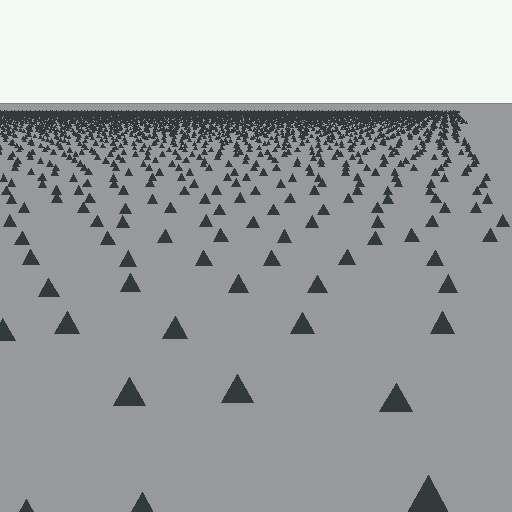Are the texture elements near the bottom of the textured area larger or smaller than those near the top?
Larger. Near the bottom, elements are closer to the viewer and appear at a bigger on-screen size.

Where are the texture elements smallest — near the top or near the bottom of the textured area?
Near the top.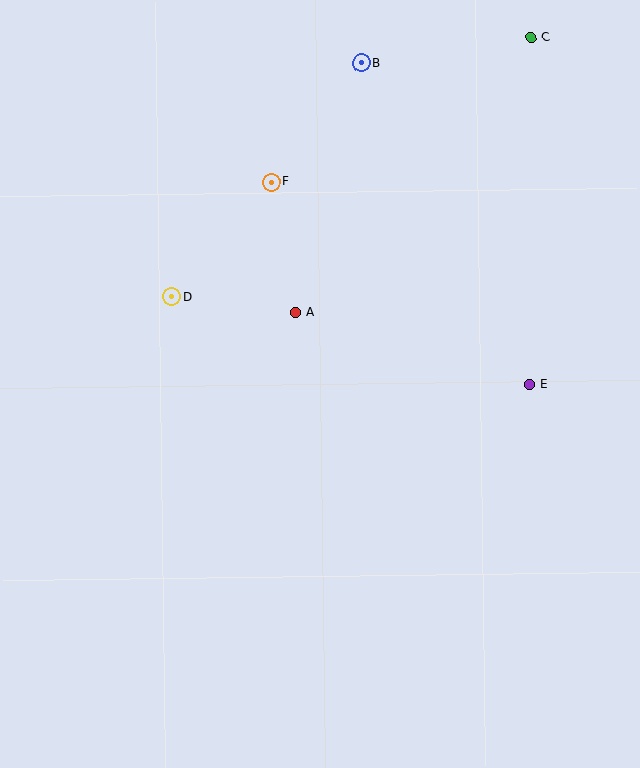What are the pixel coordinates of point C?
Point C is at (531, 37).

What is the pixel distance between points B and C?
The distance between B and C is 172 pixels.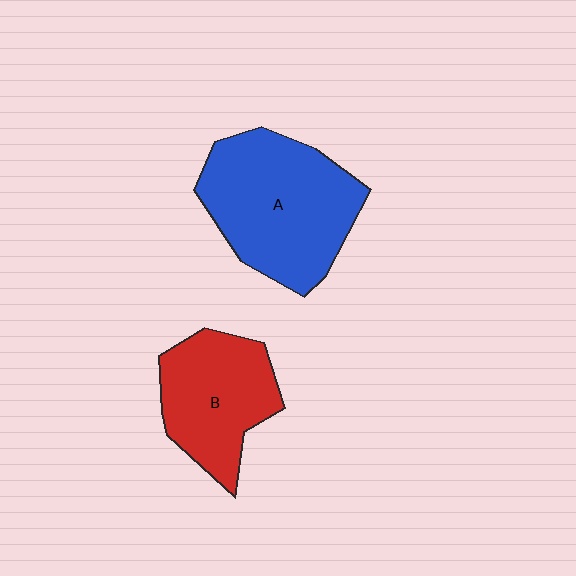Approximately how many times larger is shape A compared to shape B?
Approximately 1.4 times.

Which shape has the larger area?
Shape A (blue).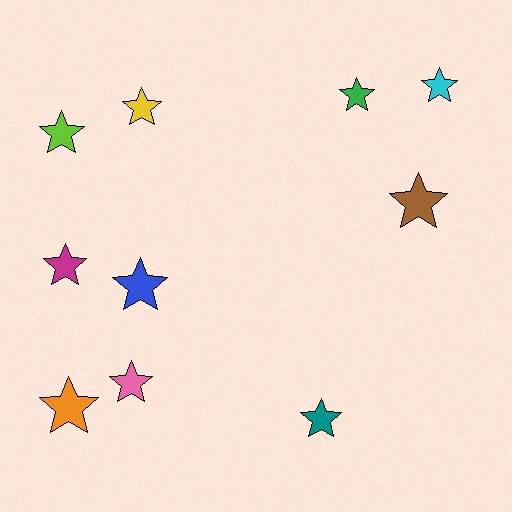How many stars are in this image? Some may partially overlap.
There are 10 stars.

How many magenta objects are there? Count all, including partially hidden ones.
There is 1 magenta object.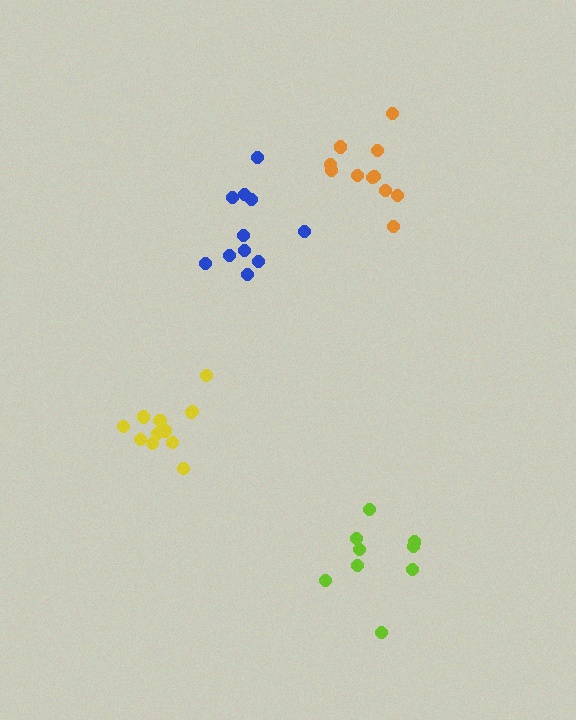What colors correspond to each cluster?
The clusters are colored: yellow, orange, blue, lime.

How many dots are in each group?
Group 1: 12 dots, Group 2: 11 dots, Group 3: 11 dots, Group 4: 9 dots (43 total).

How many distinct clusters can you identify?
There are 4 distinct clusters.